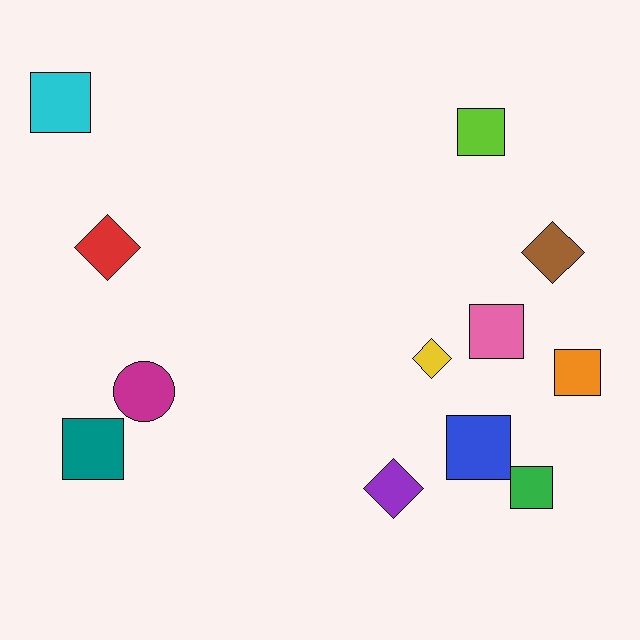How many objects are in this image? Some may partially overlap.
There are 12 objects.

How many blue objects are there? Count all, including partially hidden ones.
There is 1 blue object.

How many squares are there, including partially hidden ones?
There are 7 squares.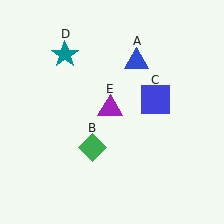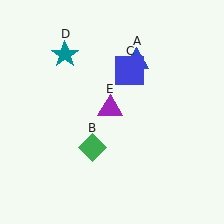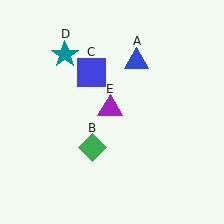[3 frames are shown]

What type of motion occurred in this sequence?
The blue square (object C) rotated counterclockwise around the center of the scene.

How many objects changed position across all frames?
1 object changed position: blue square (object C).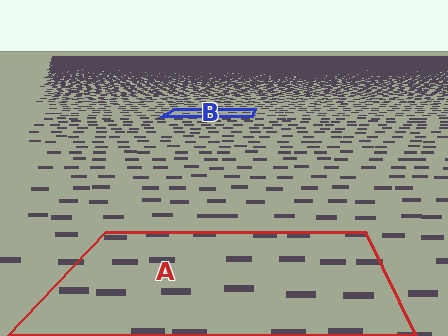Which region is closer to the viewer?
Region A is closer. The texture elements there are larger and more spread out.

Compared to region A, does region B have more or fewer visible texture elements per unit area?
Region B has more texture elements per unit area — they are packed more densely because it is farther away.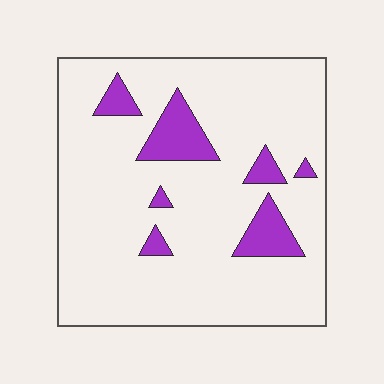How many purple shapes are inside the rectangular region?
7.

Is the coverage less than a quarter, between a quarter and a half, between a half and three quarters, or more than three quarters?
Less than a quarter.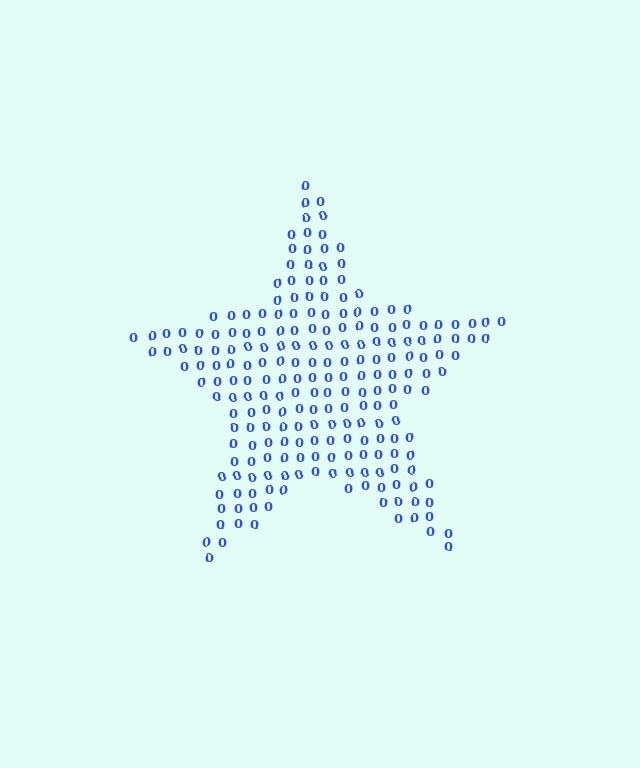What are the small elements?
The small elements are digit 0's.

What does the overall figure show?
The overall figure shows a star.